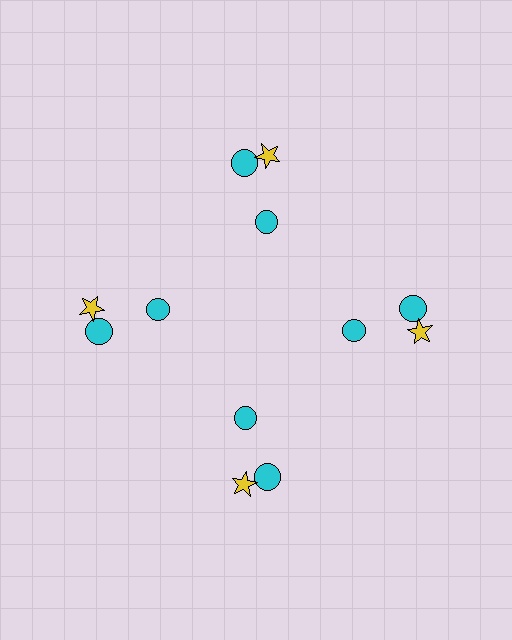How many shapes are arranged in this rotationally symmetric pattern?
There are 12 shapes, arranged in 4 groups of 3.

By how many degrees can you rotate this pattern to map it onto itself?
The pattern maps onto itself every 90 degrees of rotation.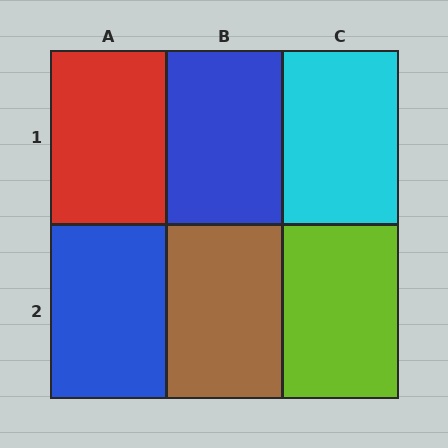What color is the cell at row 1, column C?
Cyan.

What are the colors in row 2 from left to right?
Blue, brown, lime.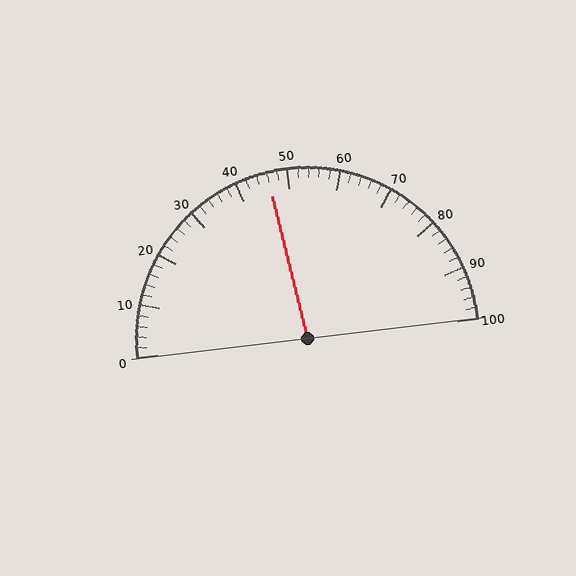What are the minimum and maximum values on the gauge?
The gauge ranges from 0 to 100.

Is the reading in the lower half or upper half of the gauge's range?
The reading is in the lower half of the range (0 to 100).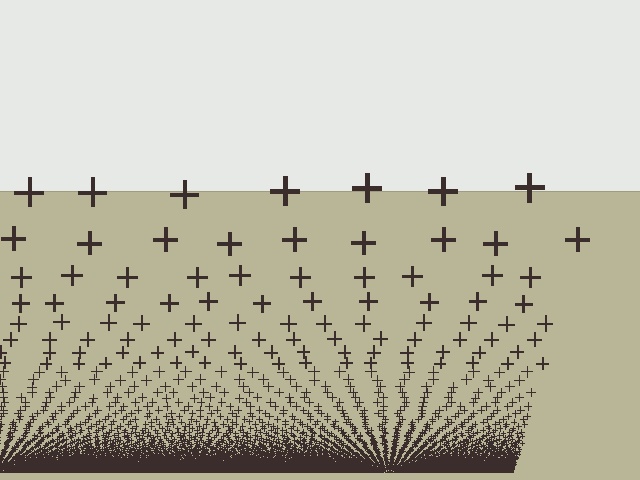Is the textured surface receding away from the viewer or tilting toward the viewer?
The surface appears to tilt toward the viewer. Texture elements get larger and sparser toward the top.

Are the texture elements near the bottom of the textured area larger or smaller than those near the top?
Smaller. The gradient is inverted — elements near the bottom are smaller and denser.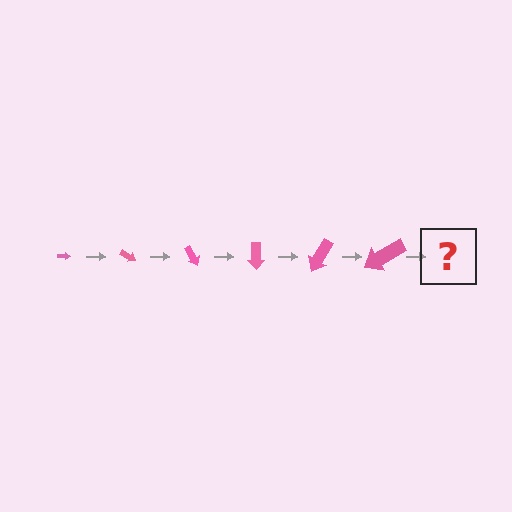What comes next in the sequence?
The next element should be an arrow, larger than the previous one and rotated 180 degrees from the start.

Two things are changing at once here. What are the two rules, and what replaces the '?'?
The two rules are that the arrow grows larger each step and it rotates 30 degrees each step. The '?' should be an arrow, larger than the previous one and rotated 180 degrees from the start.